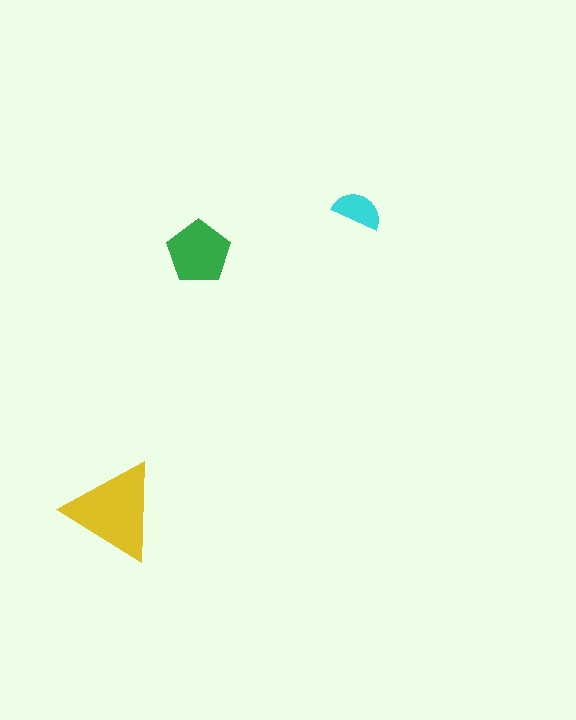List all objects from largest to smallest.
The yellow triangle, the green pentagon, the cyan semicircle.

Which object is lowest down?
The yellow triangle is bottommost.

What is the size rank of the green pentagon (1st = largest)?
2nd.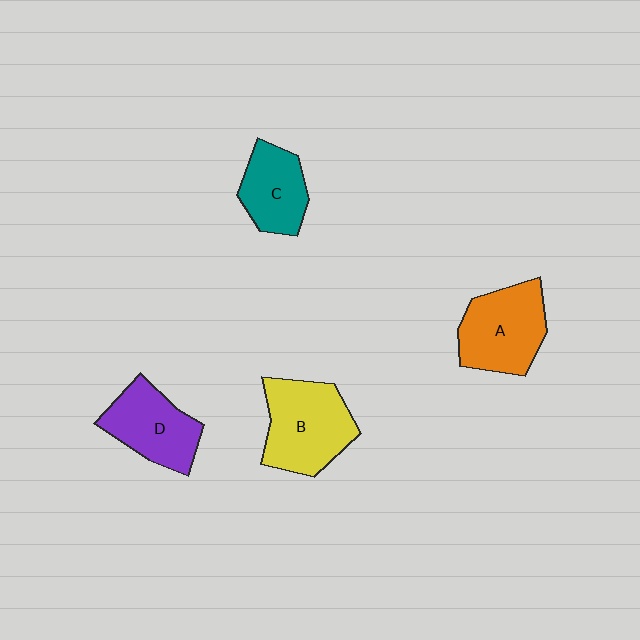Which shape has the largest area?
Shape B (yellow).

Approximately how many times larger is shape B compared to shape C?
Approximately 1.5 times.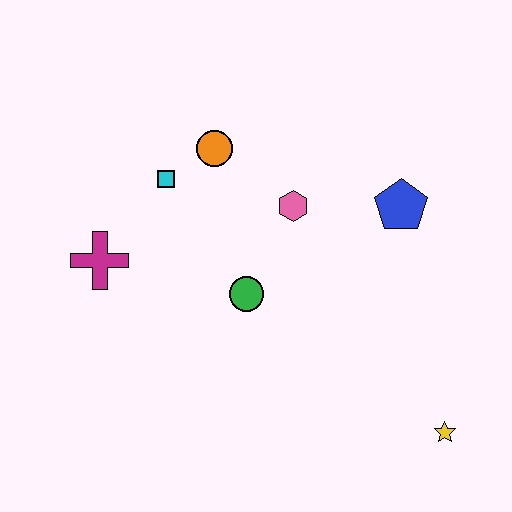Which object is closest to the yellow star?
The blue pentagon is closest to the yellow star.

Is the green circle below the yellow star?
No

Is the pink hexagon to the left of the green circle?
No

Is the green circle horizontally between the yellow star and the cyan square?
Yes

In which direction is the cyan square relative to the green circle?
The cyan square is above the green circle.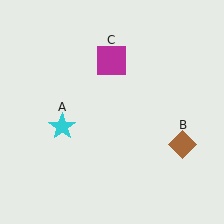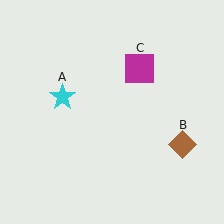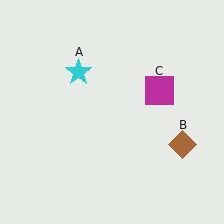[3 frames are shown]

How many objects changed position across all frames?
2 objects changed position: cyan star (object A), magenta square (object C).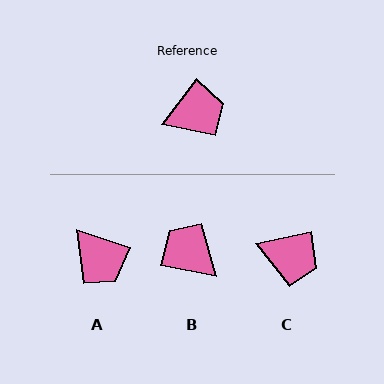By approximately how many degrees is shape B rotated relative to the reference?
Approximately 117 degrees counter-clockwise.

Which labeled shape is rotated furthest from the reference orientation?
B, about 117 degrees away.